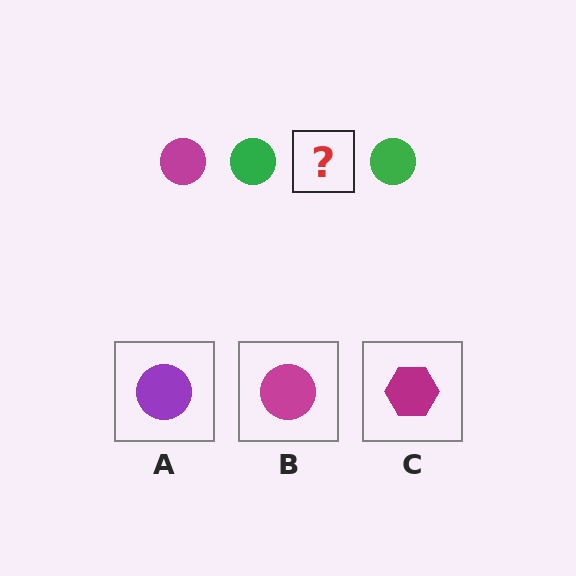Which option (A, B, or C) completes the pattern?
B.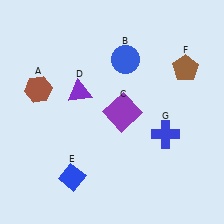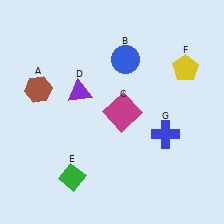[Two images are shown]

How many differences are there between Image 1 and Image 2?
There are 3 differences between the two images.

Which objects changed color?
C changed from purple to magenta. E changed from blue to green. F changed from brown to yellow.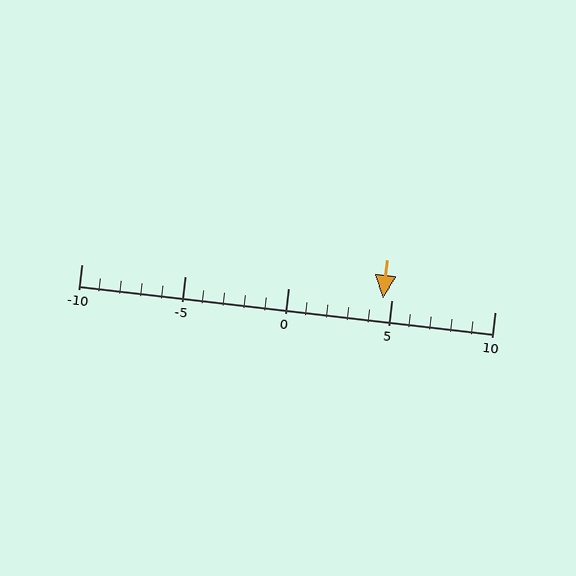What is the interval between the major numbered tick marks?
The major tick marks are spaced 5 units apart.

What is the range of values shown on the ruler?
The ruler shows values from -10 to 10.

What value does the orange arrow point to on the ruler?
The orange arrow points to approximately 5.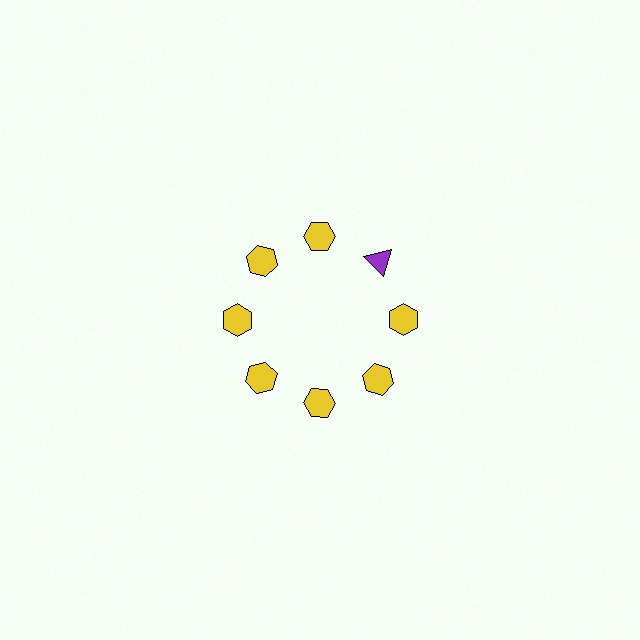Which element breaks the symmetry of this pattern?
The purple triangle at roughly the 2 o'clock position breaks the symmetry. All other shapes are yellow hexagons.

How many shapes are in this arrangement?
There are 8 shapes arranged in a ring pattern.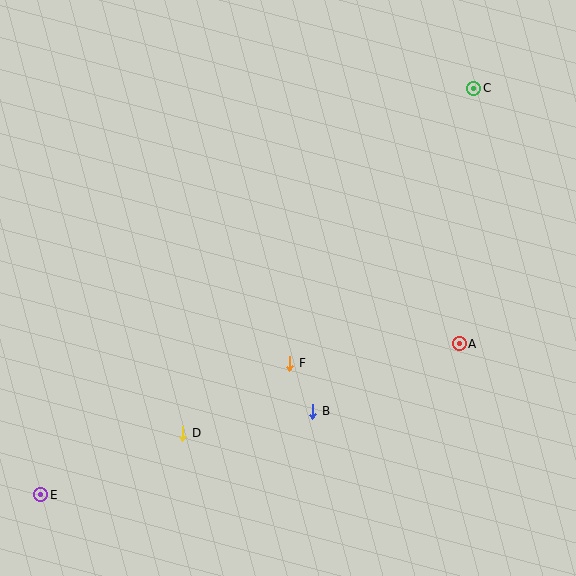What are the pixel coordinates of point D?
Point D is at (183, 433).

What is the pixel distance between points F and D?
The distance between F and D is 127 pixels.